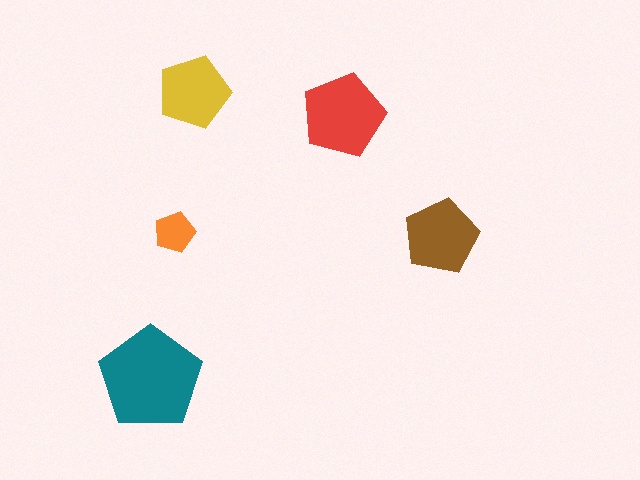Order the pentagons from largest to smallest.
the teal one, the red one, the brown one, the yellow one, the orange one.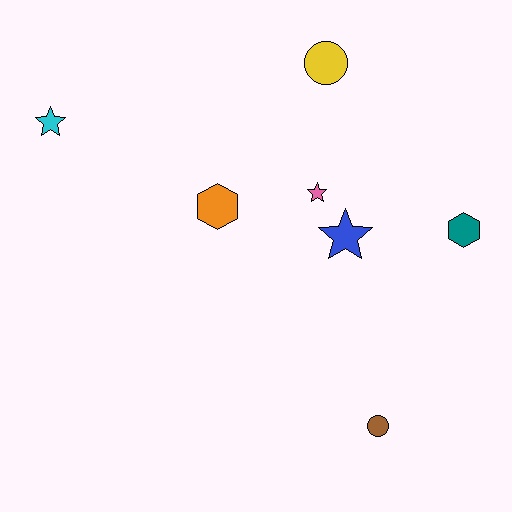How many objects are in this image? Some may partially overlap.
There are 7 objects.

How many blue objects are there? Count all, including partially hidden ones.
There is 1 blue object.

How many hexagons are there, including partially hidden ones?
There are 2 hexagons.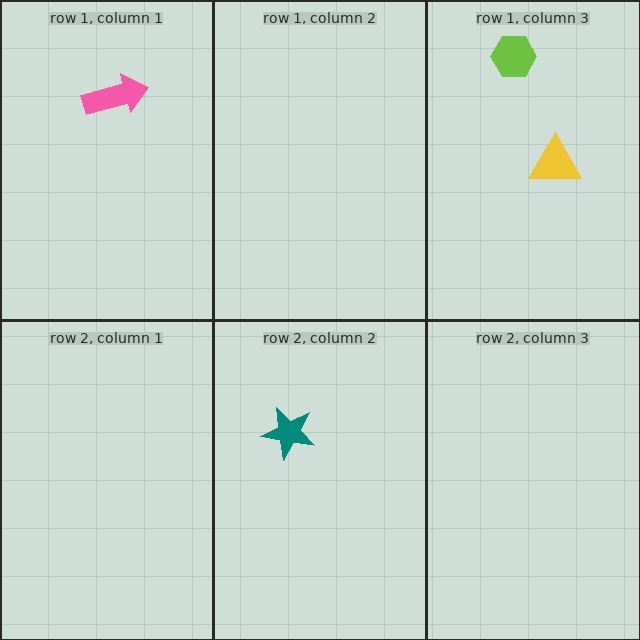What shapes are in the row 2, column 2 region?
The teal star.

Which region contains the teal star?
The row 2, column 2 region.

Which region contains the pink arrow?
The row 1, column 1 region.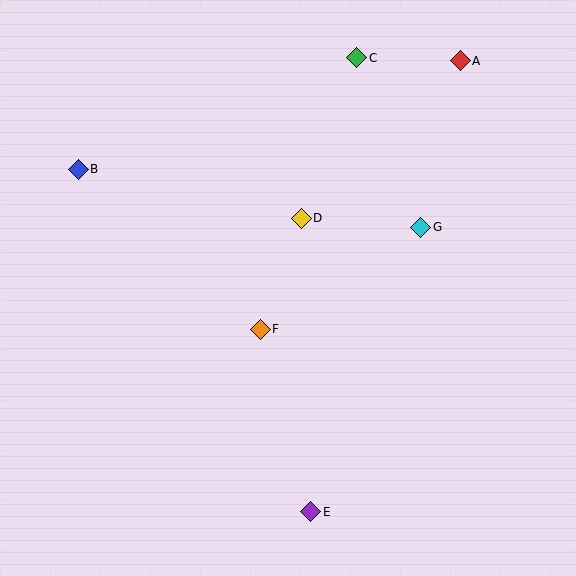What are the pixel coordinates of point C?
Point C is at (357, 58).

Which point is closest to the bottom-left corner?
Point E is closest to the bottom-left corner.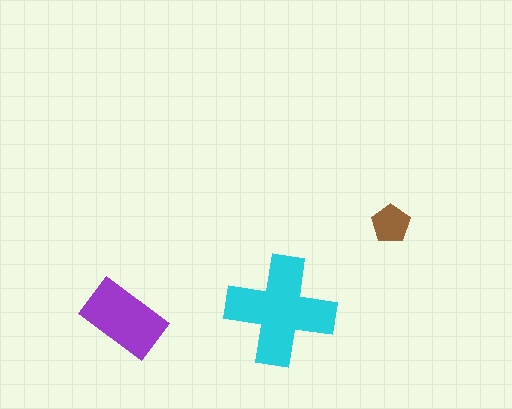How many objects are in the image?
There are 3 objects in the image.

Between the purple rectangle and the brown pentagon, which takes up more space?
The purple rectangle.